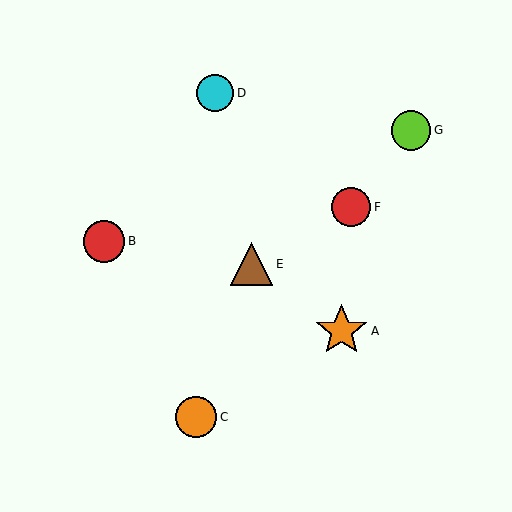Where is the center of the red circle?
The center of the red circle is at (104, 241).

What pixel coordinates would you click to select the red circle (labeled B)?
Click at (104, 241) to select the red circle B.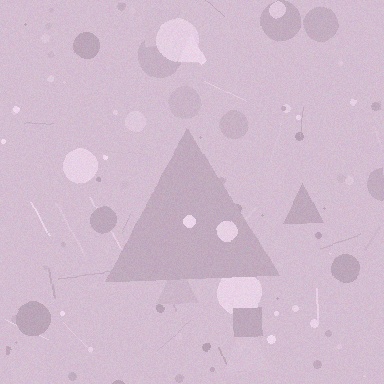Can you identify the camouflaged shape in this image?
The camouflaged shape is a triangle.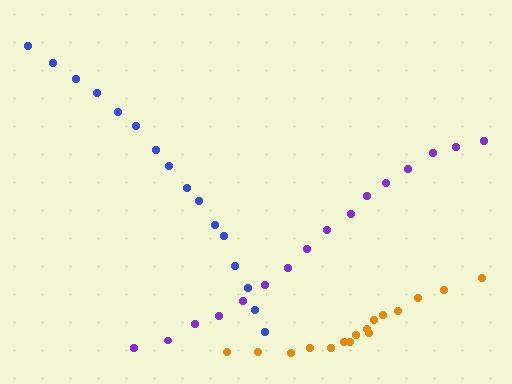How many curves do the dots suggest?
There are 3 distinct paths.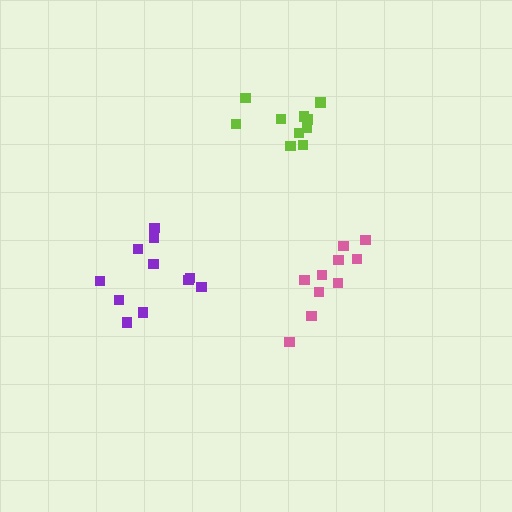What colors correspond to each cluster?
The clusters are colored: pink, purple, lime.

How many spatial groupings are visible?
There are 3 spatial groupings.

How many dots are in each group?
Group 1: 10 dots, Group 2: 11 dots, Group 3: 11 dots (32 total).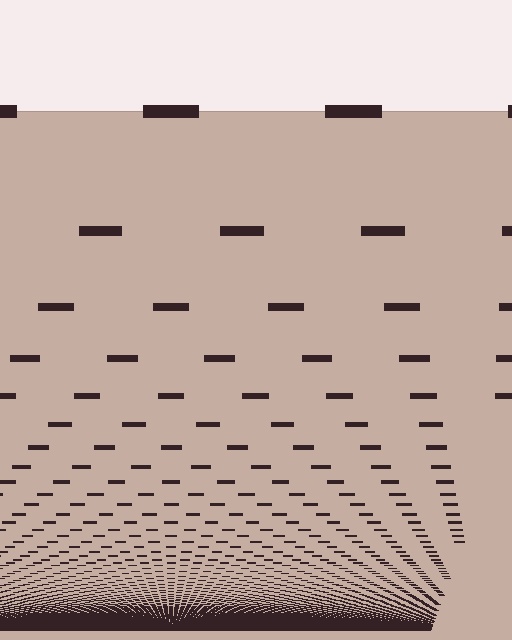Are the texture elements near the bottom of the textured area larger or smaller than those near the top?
Smaller. The gradient is inverted — elements near the bottom are smaller and denser.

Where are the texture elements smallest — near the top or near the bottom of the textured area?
Near the bottom.